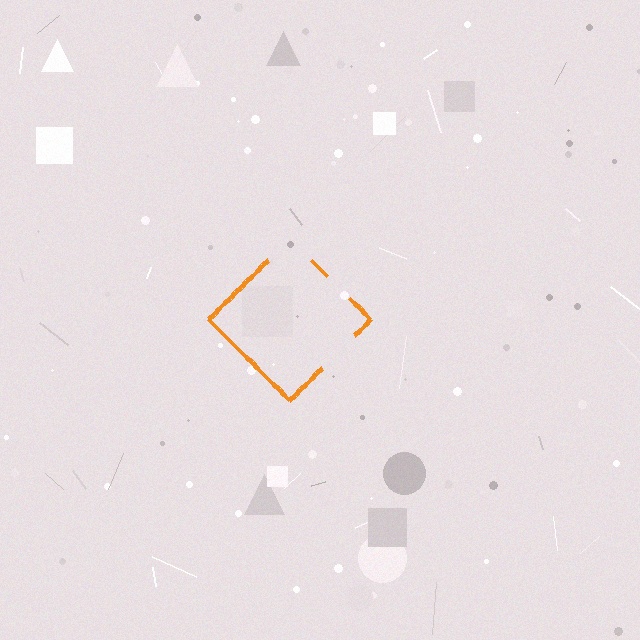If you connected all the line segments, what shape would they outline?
They would outline a diamond.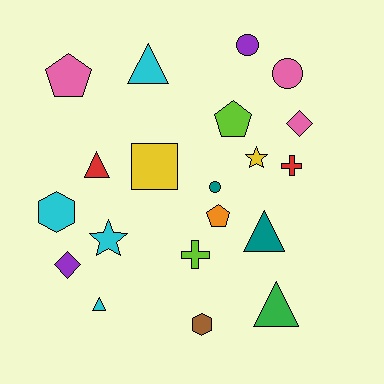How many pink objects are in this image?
There are 3 pink objects.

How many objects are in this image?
There are 20 objects.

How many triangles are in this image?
There are 5 triangles.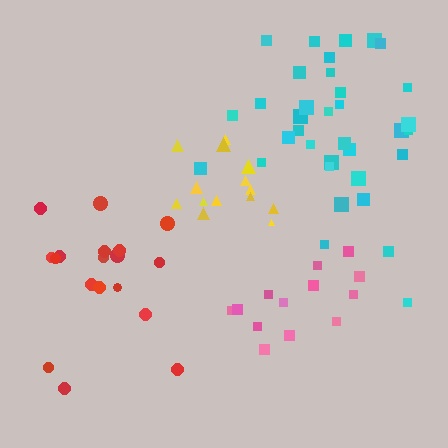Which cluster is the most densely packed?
Yellow.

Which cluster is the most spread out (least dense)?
Red.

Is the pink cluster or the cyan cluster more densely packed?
Pink.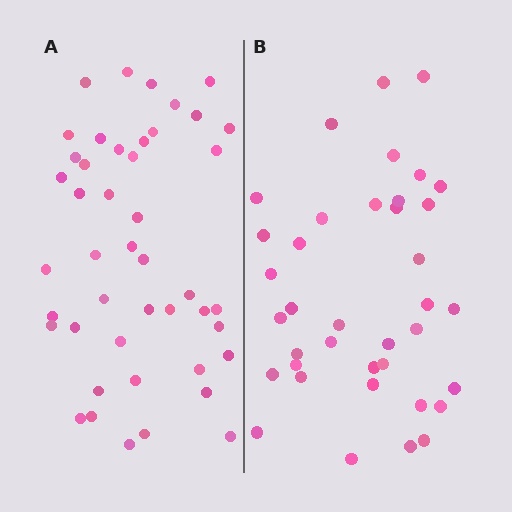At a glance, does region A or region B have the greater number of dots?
Region A (the left region) has more dots.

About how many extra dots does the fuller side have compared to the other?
Region A has roughly 8 or so more dots than region B.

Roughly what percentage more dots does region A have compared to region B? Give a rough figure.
About 20% more.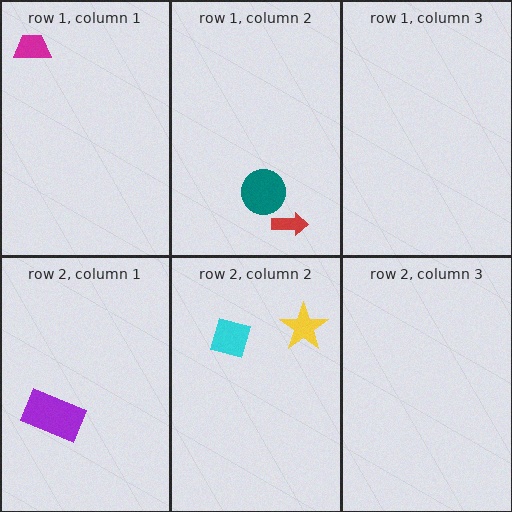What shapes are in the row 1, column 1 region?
The magenta trapezoid.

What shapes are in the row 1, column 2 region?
The red arrow, the teal circle.